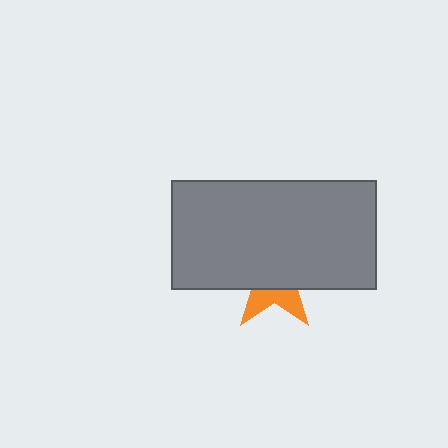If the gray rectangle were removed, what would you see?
You would see the complete orange star.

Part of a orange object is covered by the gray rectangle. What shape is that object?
It is a star.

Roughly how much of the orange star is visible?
A small part of it is visible (roughly 33%).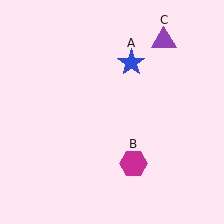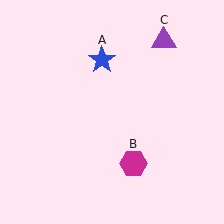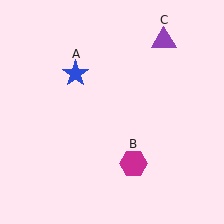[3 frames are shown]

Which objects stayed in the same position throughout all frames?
Magenta hexagon (object B) and purple triangle (object C) remained stationary.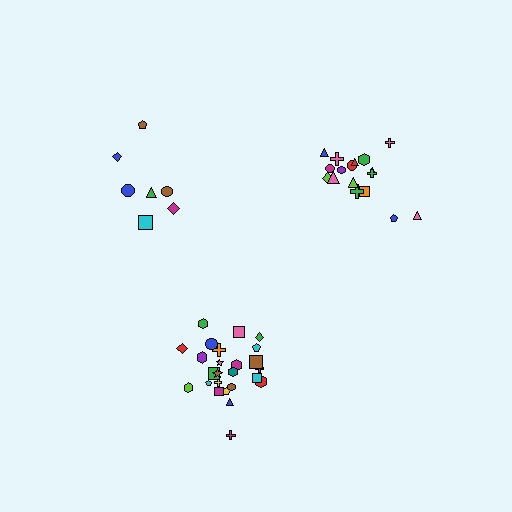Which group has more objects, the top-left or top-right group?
The top-right group.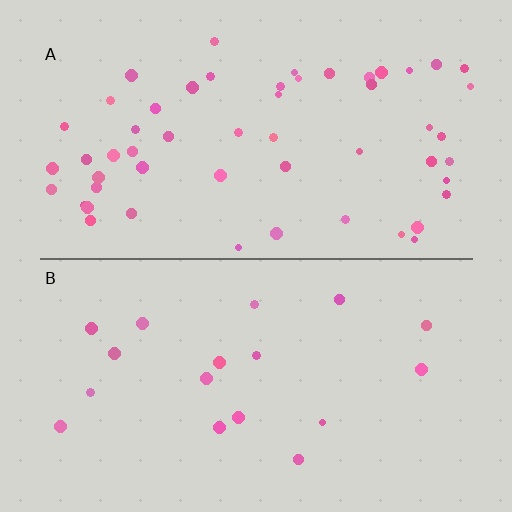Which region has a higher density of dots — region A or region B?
A (the top).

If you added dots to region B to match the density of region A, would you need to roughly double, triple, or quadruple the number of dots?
Approximately triple.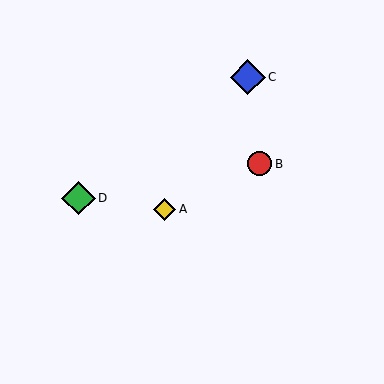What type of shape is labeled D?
Shape D is a green diamond.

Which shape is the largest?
The blue diamond (labeled C) is the largest.